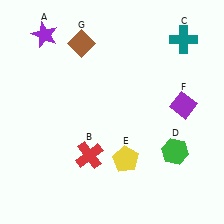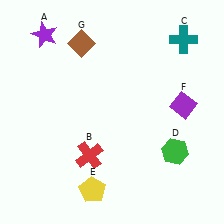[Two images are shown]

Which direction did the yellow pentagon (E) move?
The yellow pentagon (E) moved left.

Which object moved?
The yellow pentagon (E) moved left.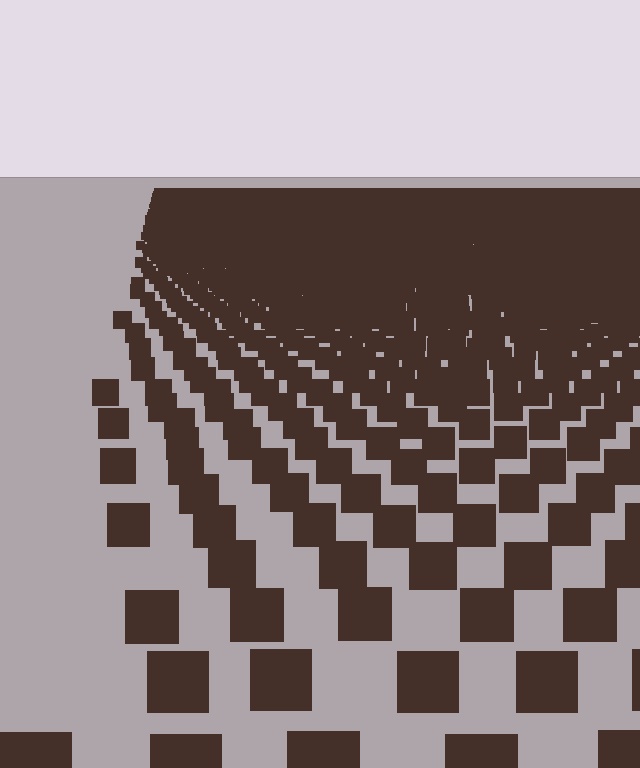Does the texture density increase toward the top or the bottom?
Density increases toward the top.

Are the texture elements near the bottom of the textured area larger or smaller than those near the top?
Larger. Near the bottom, elements are closer to the viewer and appear at a bigger on-screen size.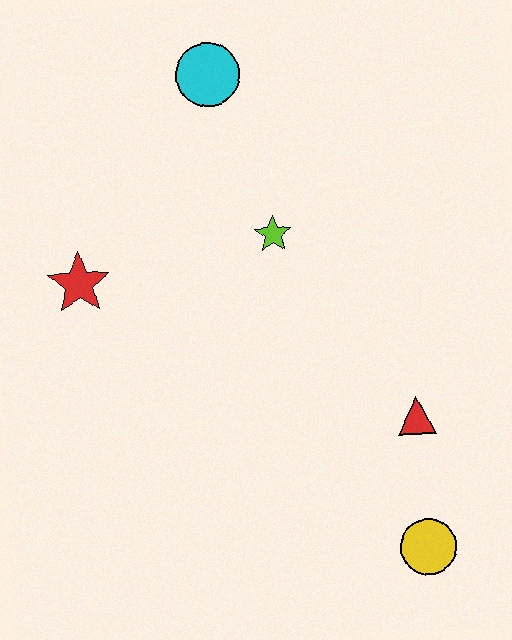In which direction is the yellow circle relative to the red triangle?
The yellow circle is below the red triangle.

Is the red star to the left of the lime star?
Yes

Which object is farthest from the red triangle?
The cyan circle is farthest from the red triangle.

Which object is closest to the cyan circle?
The lime star is closest to the cyan circle.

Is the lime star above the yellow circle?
Yes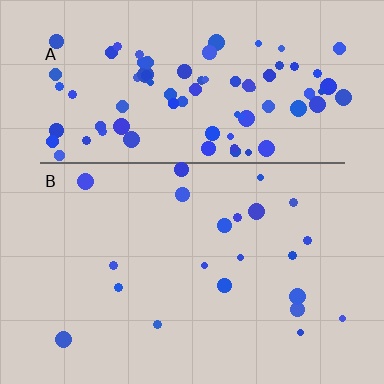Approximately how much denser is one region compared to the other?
Approximately 4.2× — region A over region B.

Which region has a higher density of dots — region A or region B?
A (the top).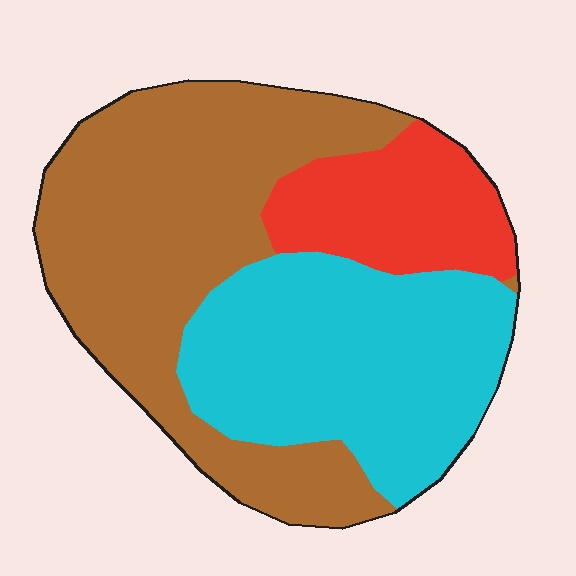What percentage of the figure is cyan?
Cyan covers roughly 35% of the figure.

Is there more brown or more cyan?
Brown.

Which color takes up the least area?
Red, at roughly 15%.